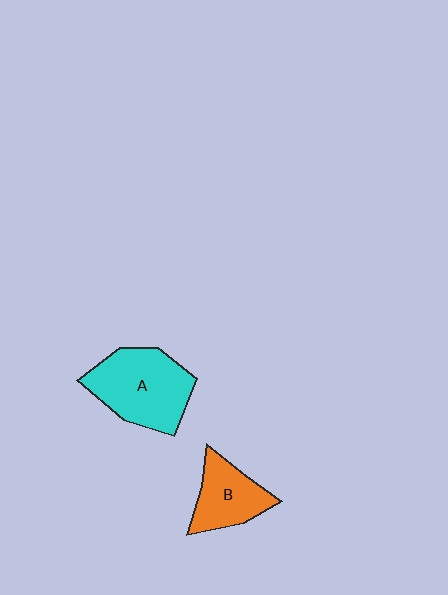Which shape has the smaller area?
Shape B (orange).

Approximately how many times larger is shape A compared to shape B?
Approximately 1.6 times.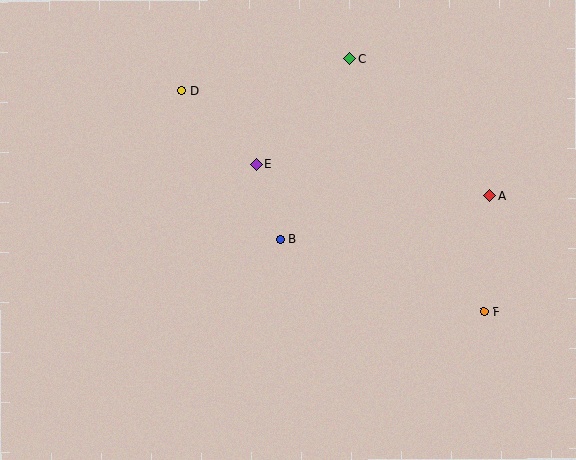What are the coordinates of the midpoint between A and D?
The midpoint between A and D is at (336, 143).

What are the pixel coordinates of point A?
Point A is at (490, 196).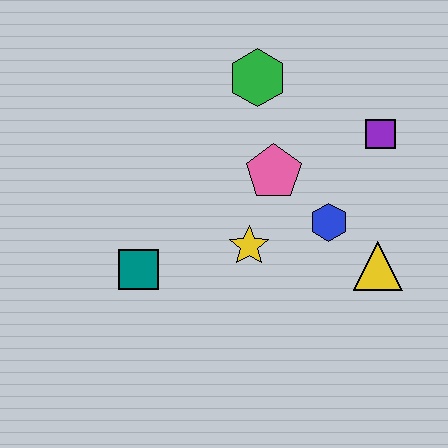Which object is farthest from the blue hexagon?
The teal square is farthest from the blue hexagon.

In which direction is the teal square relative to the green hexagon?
The teal square is below the green hexagon.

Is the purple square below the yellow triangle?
No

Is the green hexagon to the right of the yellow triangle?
No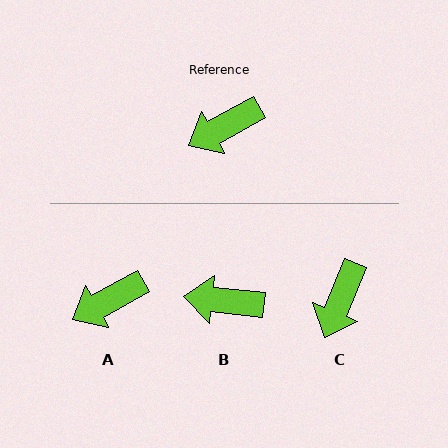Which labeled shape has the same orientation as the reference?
A.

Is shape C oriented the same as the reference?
No, it is off by about 39 degrees.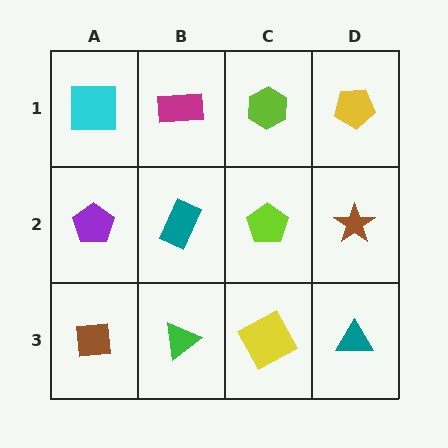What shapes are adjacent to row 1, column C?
A lime pentagon (row 2, column C), a magenta rectangle (row 1, column B), a yellow pentagon (row 1, column D).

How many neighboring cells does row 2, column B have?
4.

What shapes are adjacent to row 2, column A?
A cyan square (row 1, column A), a brown square (row 3, column A), a teal rectangle (row 2, column B).